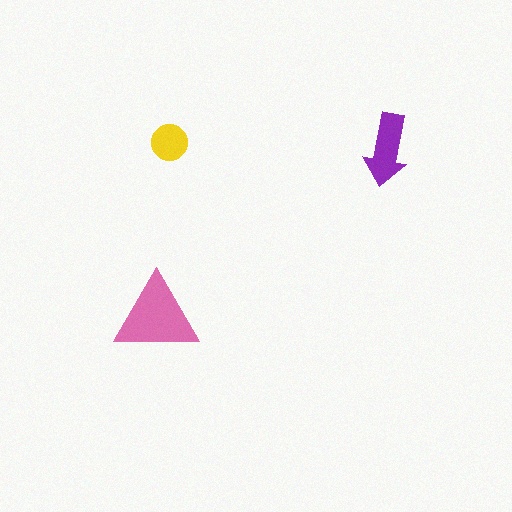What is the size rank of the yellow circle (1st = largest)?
3rd.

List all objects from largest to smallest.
The pink triangle, the purple arrow, the yellow circle.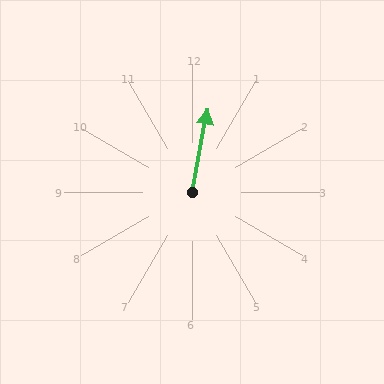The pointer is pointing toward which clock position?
Roughly 12 o'clock.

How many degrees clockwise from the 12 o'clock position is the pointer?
Approximately 11 degrees.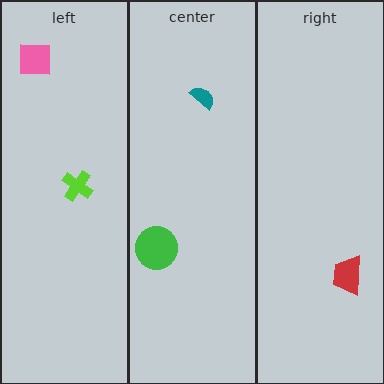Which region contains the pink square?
The left region.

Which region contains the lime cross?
The left region.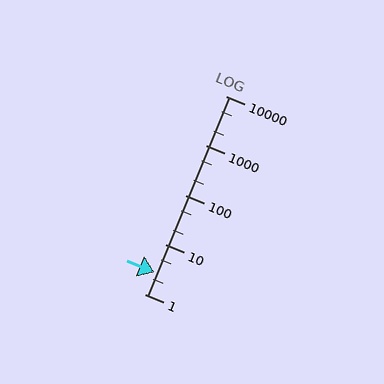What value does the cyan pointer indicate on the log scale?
The pointer indicates approximately 2.8.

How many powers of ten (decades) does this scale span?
The scale spans 4 decades, from 1 to 10000.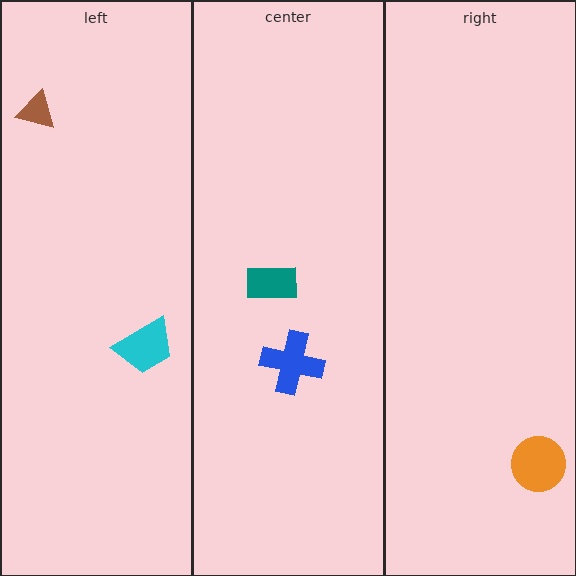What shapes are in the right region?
The orange circle.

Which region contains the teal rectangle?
The center region.